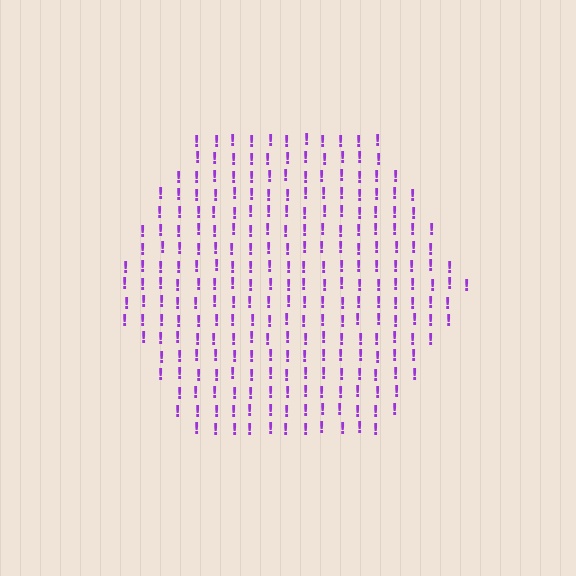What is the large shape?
The large shape is a hexagon.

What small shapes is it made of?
It is made of small exclamation marks.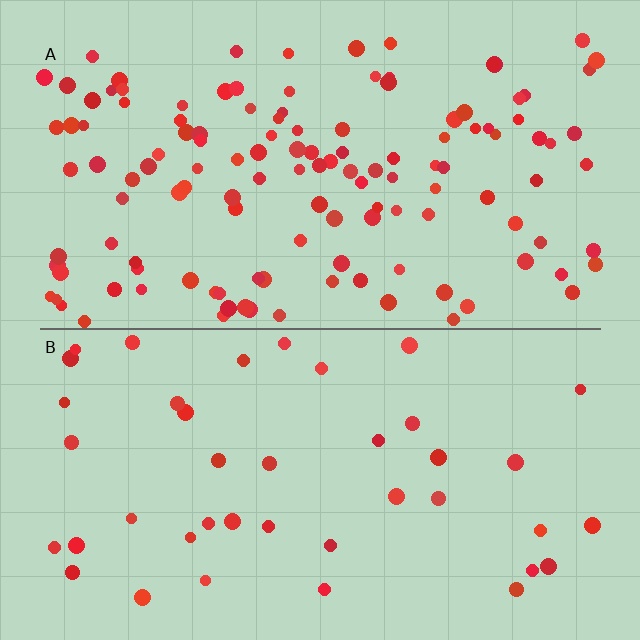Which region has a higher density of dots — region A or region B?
A (the top).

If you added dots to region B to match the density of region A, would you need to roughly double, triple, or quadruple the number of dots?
Approximately triple.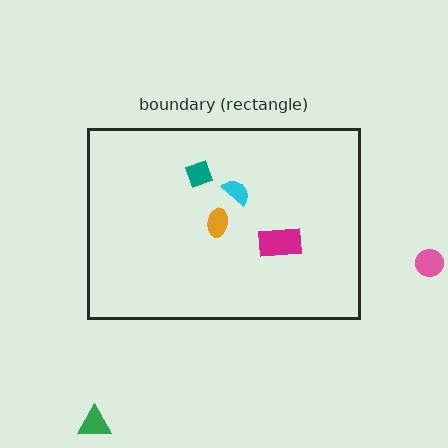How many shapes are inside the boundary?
4 inside, 2 outside.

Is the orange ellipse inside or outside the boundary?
Inside.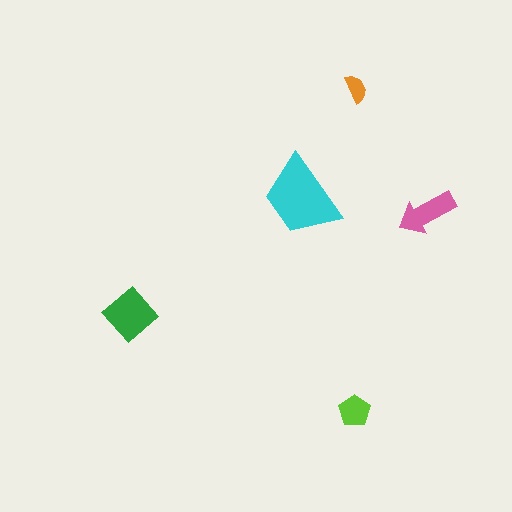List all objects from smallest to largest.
The orange semicircle, the lime pentagon, the pink arrow, the green diamond, the cyan trapezoid.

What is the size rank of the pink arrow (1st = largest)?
3rd.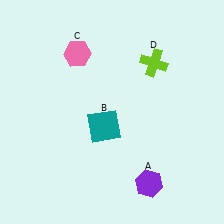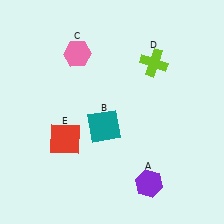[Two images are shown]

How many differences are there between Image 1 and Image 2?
There is 1 difference between the two images.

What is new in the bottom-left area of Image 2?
A red square (E) was added in the bottom-left area of Image 2.